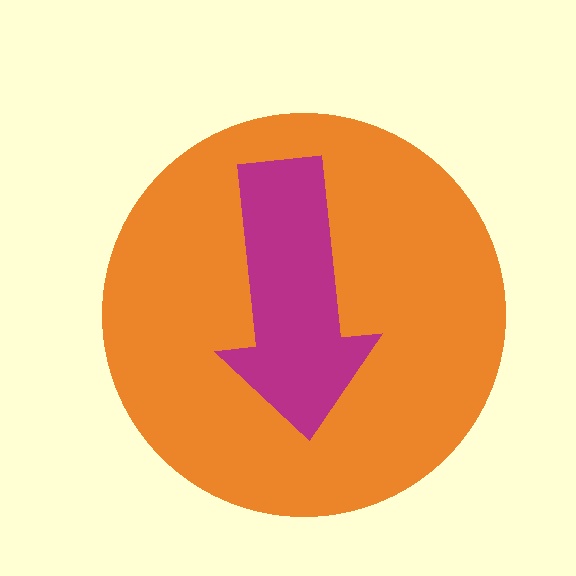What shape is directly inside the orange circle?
The magenta arrow.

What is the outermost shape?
The orange circle.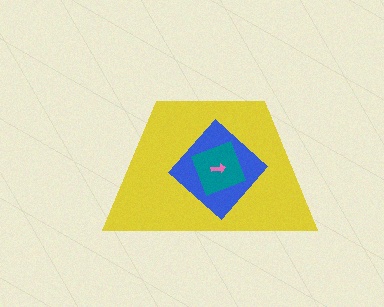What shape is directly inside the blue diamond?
The teal diamond.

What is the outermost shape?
The yellow trapezoid.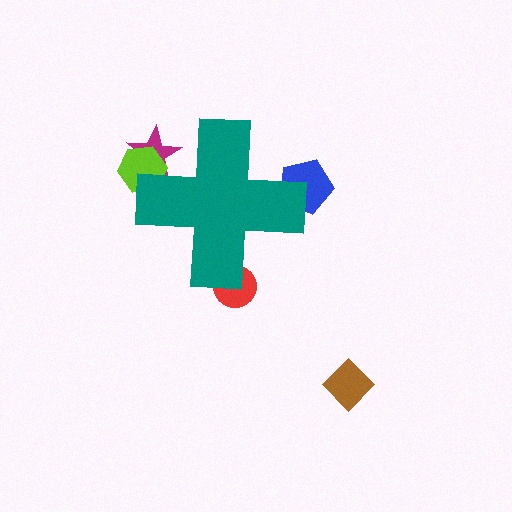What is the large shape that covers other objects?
A teal cross.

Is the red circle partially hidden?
Yes, the red circle is partially hidden behind the teal cross.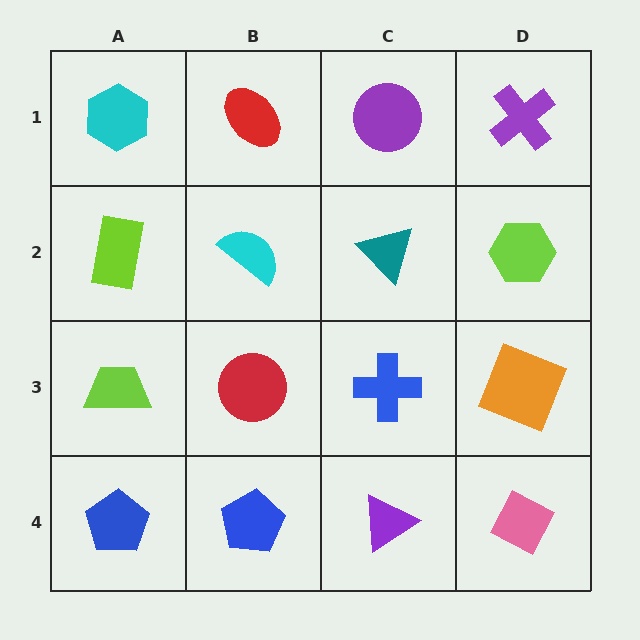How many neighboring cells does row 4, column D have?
2.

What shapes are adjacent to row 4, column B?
A red circle (row 3, column B), a blue pentagon (row 4, column A), a purple triangle (row 4, column C).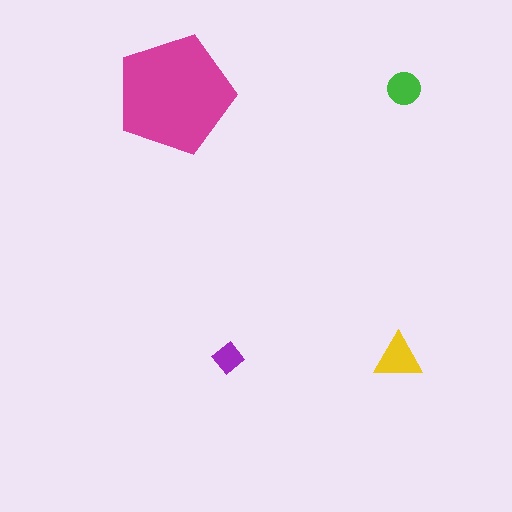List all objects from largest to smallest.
The magenta pentagon, the yellow triangle, the green circle, the purple diamond.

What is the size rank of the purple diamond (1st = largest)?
4th.